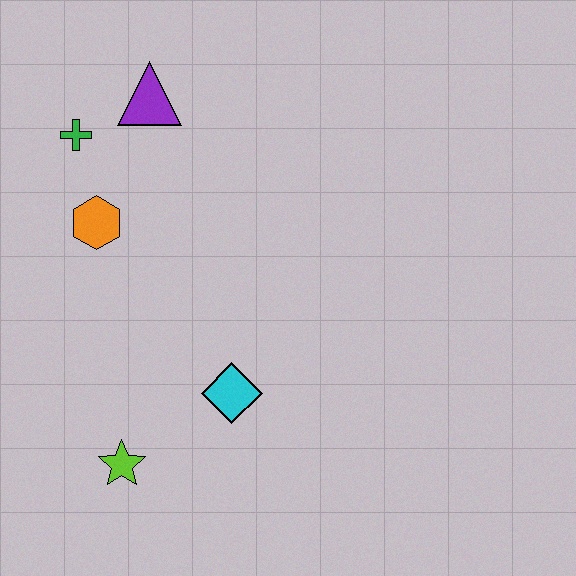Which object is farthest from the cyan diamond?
The purple triangle is farthest from the cyan diamond.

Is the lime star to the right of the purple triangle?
No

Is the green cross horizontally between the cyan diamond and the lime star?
No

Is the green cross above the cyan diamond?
Yes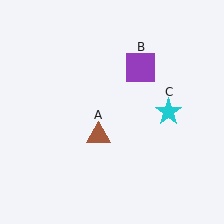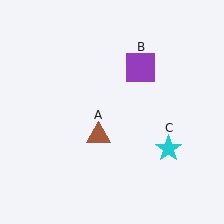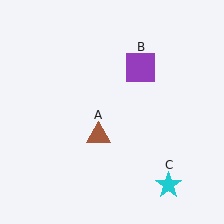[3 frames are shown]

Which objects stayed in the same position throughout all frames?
Brown triangle (object A) and purple square (object B) remained stationary.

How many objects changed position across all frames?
1 object changed position: cyan star (object C).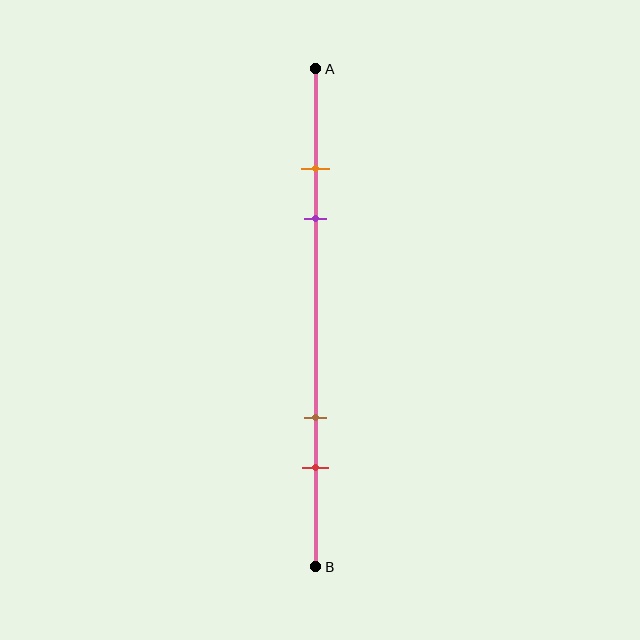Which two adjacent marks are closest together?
The orange and purple marks are the closest adjacent pair.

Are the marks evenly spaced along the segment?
No, the marks are not evenly spaced.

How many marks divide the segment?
There are 4 marks dividing the segment.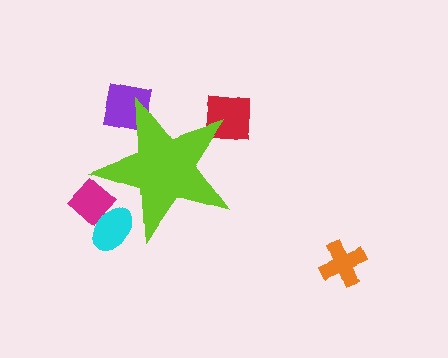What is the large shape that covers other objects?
A lime star.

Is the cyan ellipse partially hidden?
Yes, the cyan ellipse is partially hidden behind the lime star.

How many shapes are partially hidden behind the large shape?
4 shapes are partially hidden.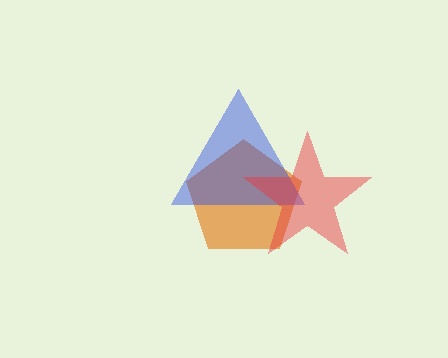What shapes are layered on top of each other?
The layered shapes are: an orange pentagon, a blue triangle, a red star.